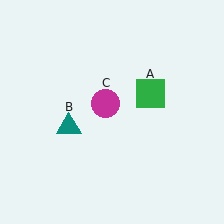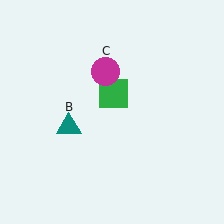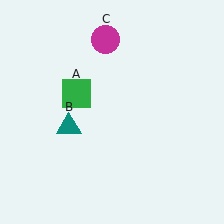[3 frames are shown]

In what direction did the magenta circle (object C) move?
The magenta circle (object C) moved up.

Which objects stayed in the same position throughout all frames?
Teal triangle (object B) remained stationary.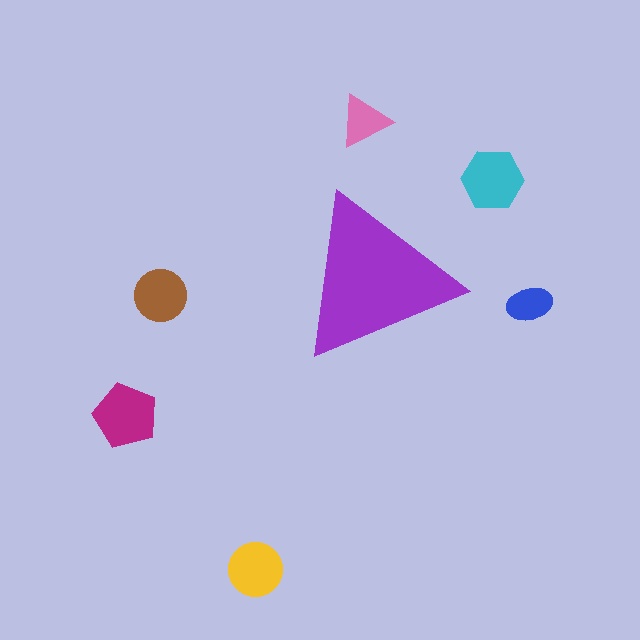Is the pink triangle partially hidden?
No, the pink triangle is fully visible.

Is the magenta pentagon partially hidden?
No, the magenta pentagon is fully visible.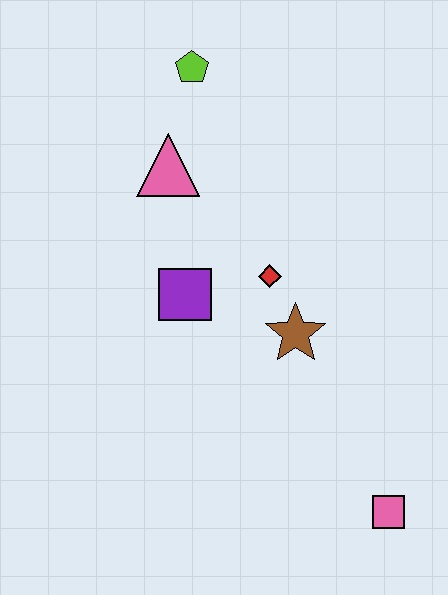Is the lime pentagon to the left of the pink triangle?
No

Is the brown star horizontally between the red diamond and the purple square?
No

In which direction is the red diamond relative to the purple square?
The red diamond is to the right of the purple square.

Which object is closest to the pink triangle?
The lime pentagon is closest to the pink triangle.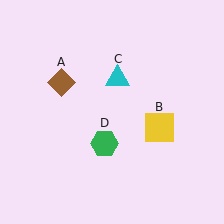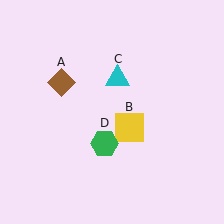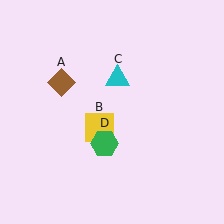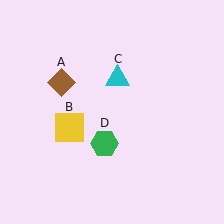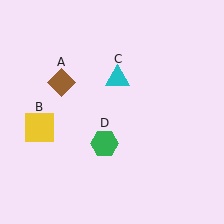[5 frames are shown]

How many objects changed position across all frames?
1 object changed position: yellow square (object B).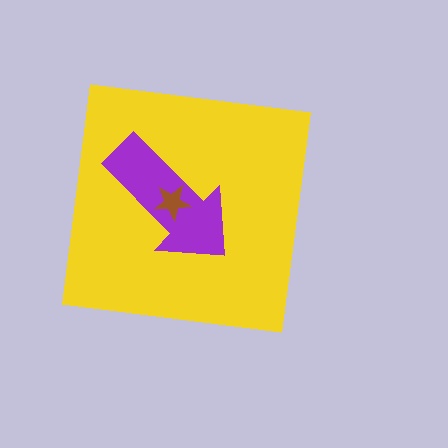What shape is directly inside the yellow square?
The purple arrow.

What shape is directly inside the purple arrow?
The brown star.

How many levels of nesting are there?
3.